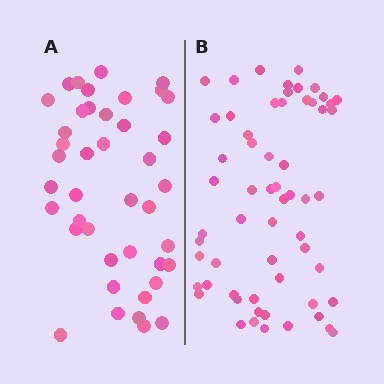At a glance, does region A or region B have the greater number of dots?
Region B (the right region) has more dots.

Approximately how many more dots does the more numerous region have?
Region B has approximately 20 more dots than region A.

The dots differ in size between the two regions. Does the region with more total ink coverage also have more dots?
No. Region A has more total ink coverage because its dots are larger, but region B actually contains more individual dots. Total area can be misleading — the number of items is what matters here.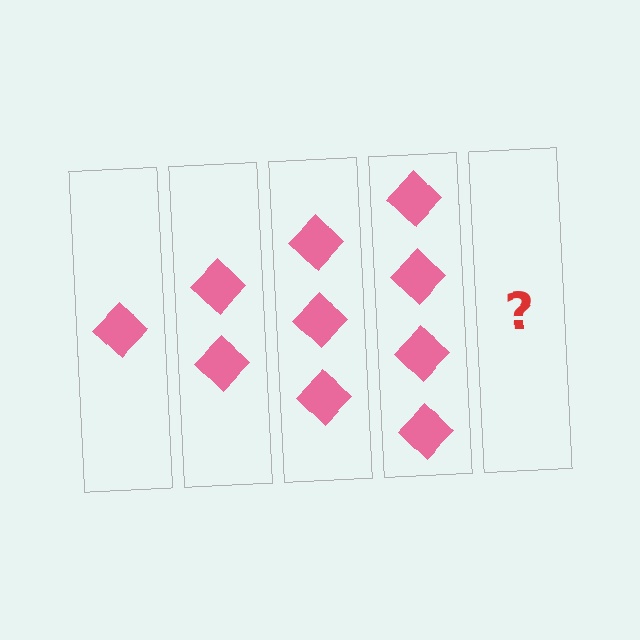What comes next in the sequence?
The next element should be 5 diamonds.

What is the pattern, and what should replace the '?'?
The pattern is that each step adds one more diamond. The '?' should be 5 diamonds.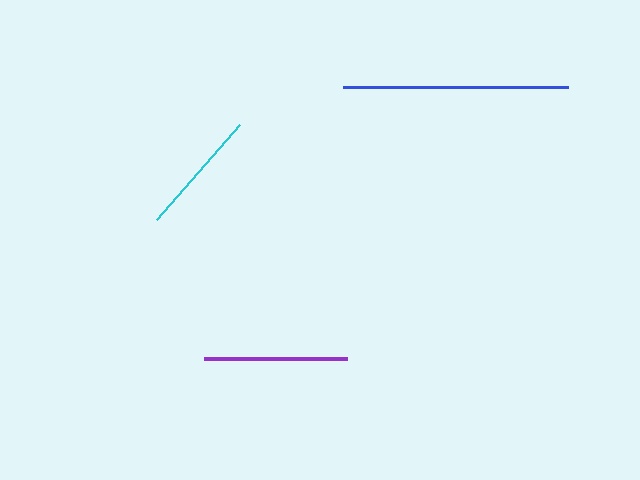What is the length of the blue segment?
The blue segment is approximately 224 pixels long.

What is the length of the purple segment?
The purple segment is approximately 143 pixels long.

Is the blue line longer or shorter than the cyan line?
The blue line is longer than the cyan line.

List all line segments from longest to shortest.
From longest to shortest: blue, purple, cyan.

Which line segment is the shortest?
The cyan line is the shortest at approximately 126 pixels.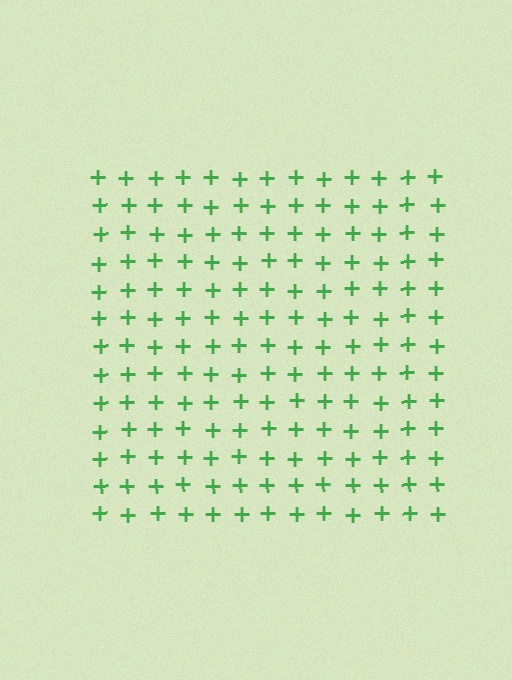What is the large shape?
The large shape is a square.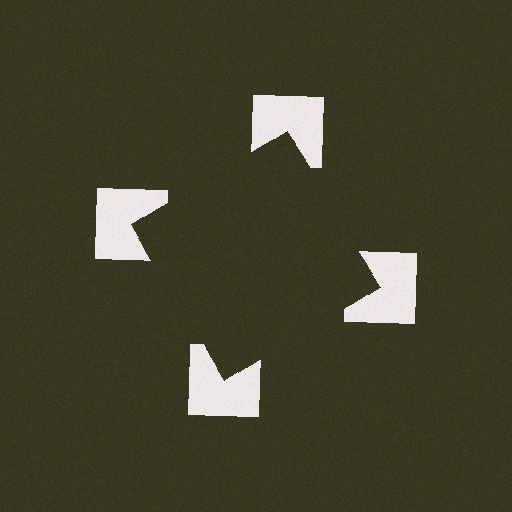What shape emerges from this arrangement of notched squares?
An illusory square — its edges are inferred from the aligned wedge cuts in the notched squares, not physically drawn.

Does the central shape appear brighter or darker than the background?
It typically appears slightly darker than the background, even though no actual brightness change is drawn.